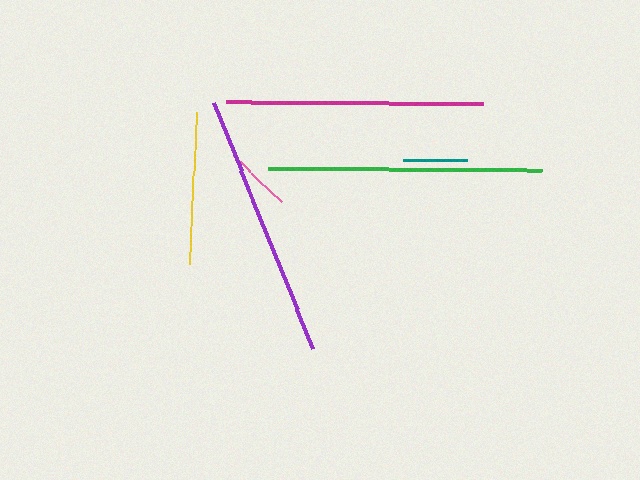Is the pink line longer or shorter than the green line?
The green line is longer than the pink line.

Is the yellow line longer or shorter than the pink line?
The yellow line is longer than the pink line.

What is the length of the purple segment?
The purple segment is approximately 265 pixels long.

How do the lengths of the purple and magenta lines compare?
The purple and magenta lines are approximately the same length.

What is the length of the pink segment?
The pink segment is approximately 66 pixels long.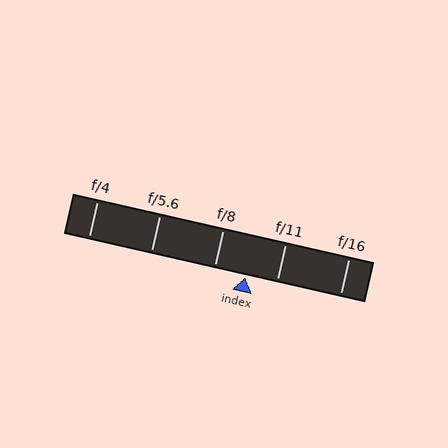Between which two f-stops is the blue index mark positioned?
The index mark is between f/8 and f/11.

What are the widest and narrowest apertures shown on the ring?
The widest aperture shown is f/4 and the narrowest is f/16.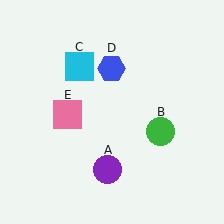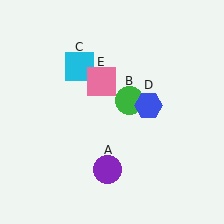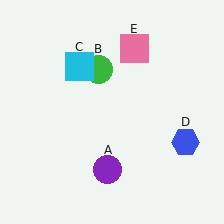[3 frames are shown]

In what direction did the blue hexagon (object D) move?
The blue hexagon (object D) moved down and to the right.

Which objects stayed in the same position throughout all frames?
Purple circle (object A) and cyan square (object C) remained stationary.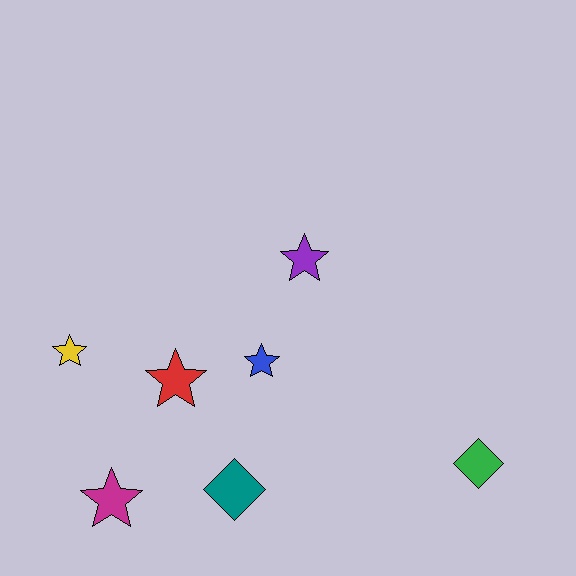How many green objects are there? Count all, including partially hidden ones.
There is 1 green object.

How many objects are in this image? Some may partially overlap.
There are 7 objects.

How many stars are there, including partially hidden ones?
There are 5 stars.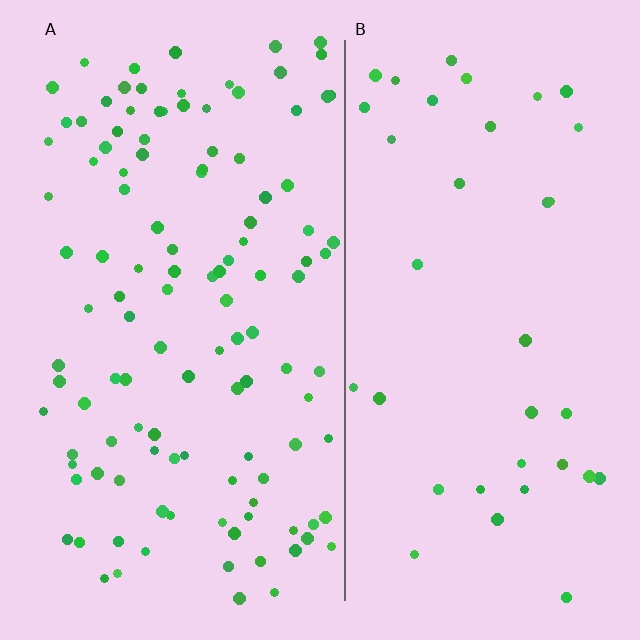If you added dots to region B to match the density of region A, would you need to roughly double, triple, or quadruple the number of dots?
Approximately triple.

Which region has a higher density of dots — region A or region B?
A (the left).